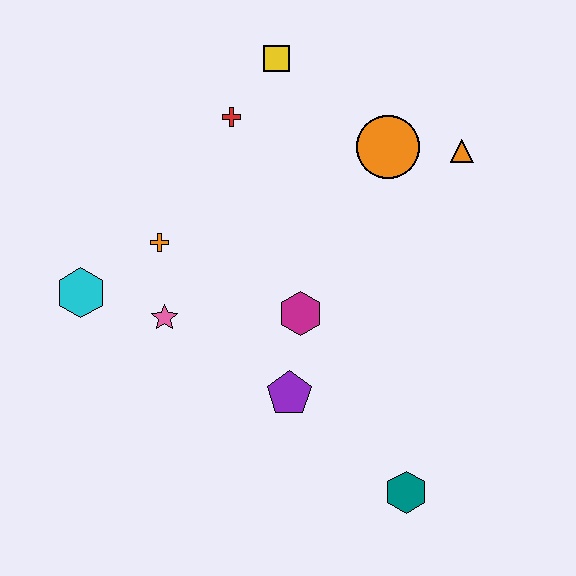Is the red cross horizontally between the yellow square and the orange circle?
No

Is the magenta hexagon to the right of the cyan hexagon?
Yes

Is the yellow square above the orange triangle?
Yes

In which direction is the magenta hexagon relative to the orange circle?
The magenta hexagon is below the orange circle.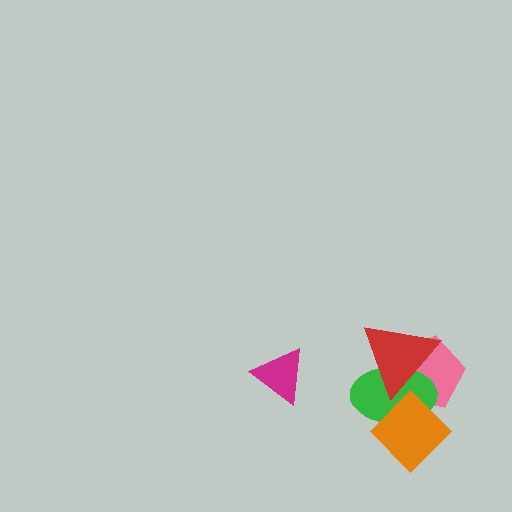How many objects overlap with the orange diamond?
3 objects overlap with the orange diamond.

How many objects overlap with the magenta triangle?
0 objects overlap with the magenta triangle.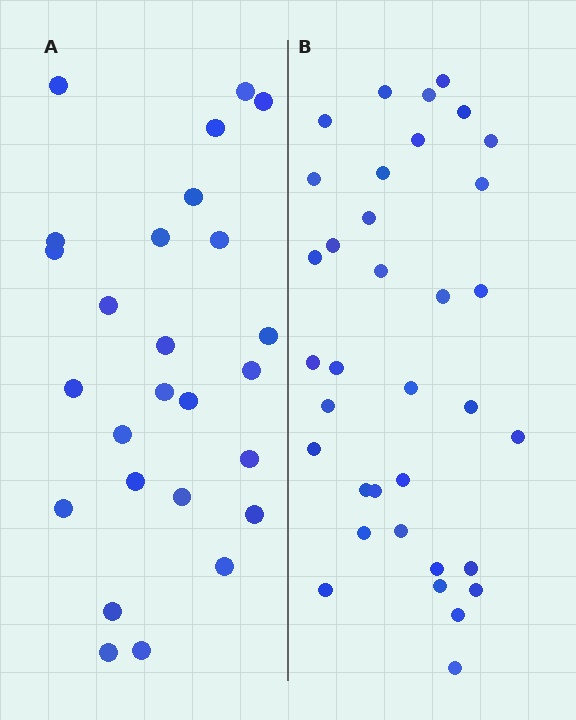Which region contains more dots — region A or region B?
Region B (the right region) has more dots.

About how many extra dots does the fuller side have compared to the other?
Region B has roughly 8 or so more dots than region A.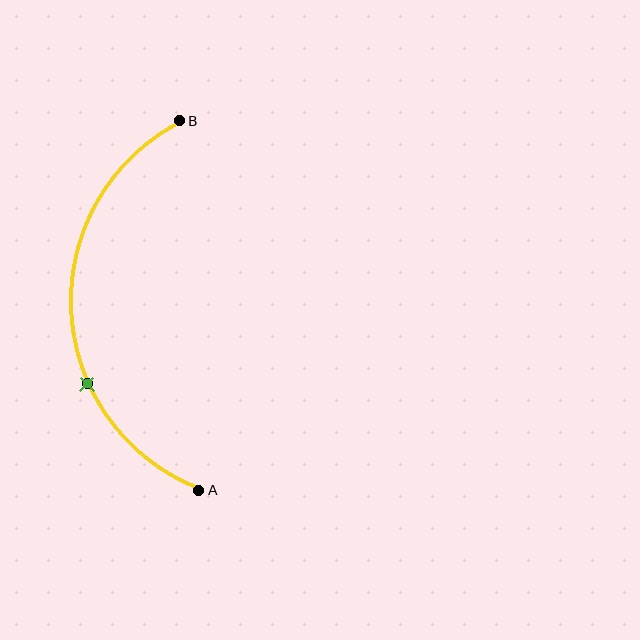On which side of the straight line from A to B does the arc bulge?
The arc bulges to the left of the straight line connecting A and B.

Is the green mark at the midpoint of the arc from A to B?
No. The green mark lies on the arc but is closer to endpoint A. The arc midpoint would be at the point on the curve equidistant along the arc from both A and B.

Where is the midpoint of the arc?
The arc midpoint is the point on the curve farthest from the straight line joining A and B. It sits to the left of that line.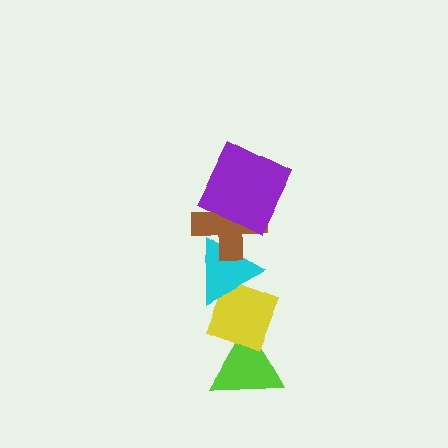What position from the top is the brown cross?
The brown cross is 2nd from the top.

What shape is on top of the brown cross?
The purple square is on top of the brown cross.